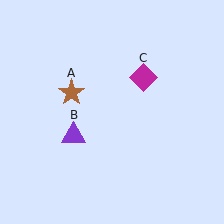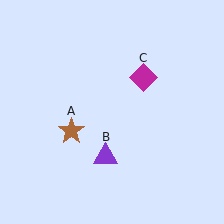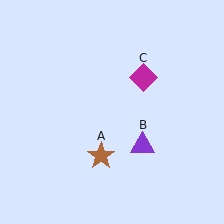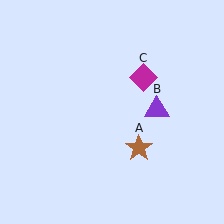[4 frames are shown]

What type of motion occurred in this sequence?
The brown star (object A), purple triangle (object B) rotated counterclockwise around the center of the scene.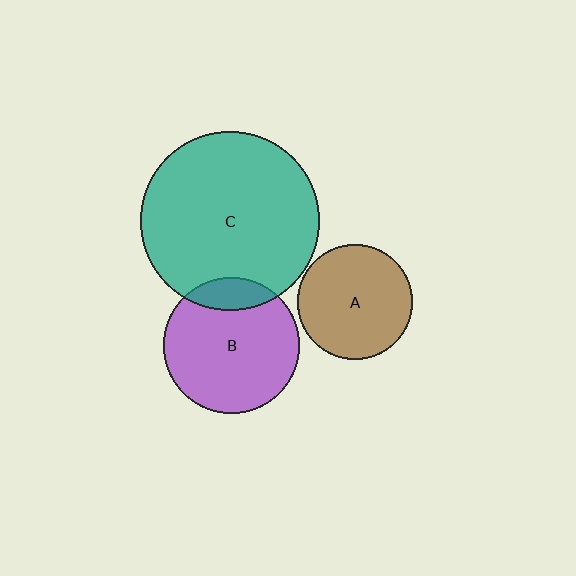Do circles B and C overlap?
Yes.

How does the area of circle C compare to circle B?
Approximately 1.7 times.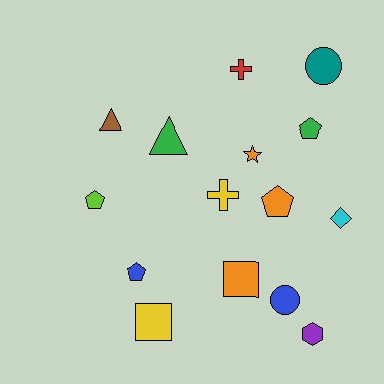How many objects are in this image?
There are 15 objects.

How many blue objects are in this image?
There are 2 blue objects.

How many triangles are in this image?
There are 2 triangles.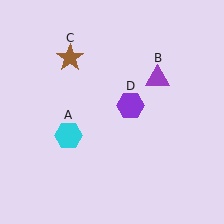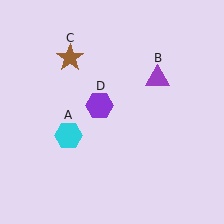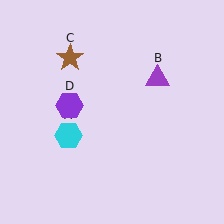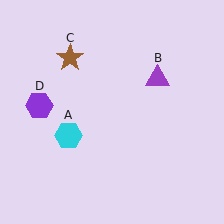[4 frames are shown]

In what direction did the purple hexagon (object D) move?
The purple hexagon (object D) moved left.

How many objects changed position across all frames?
1 object changed position: purple hexagon (object D).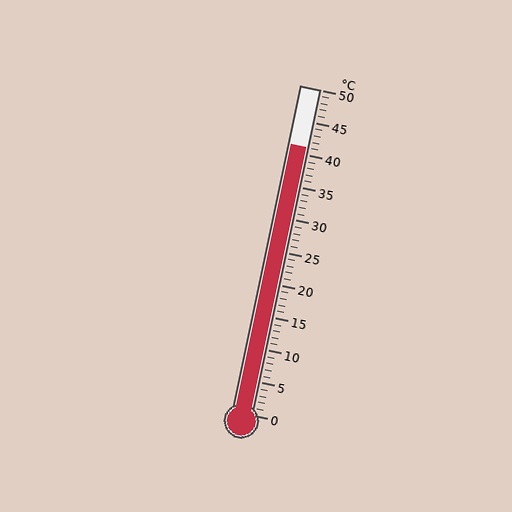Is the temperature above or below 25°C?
The temperature is above 25°C.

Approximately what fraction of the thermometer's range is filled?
The thermometer is filled to approximately 80% of its range.